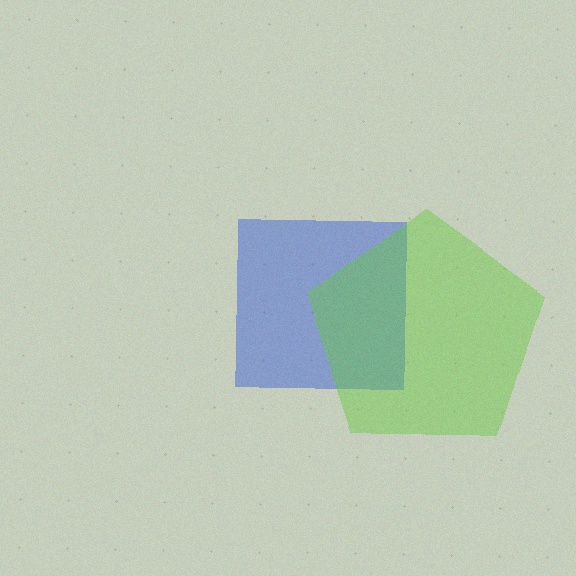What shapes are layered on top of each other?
The layered shapes are: a blue square, a lime pentagon.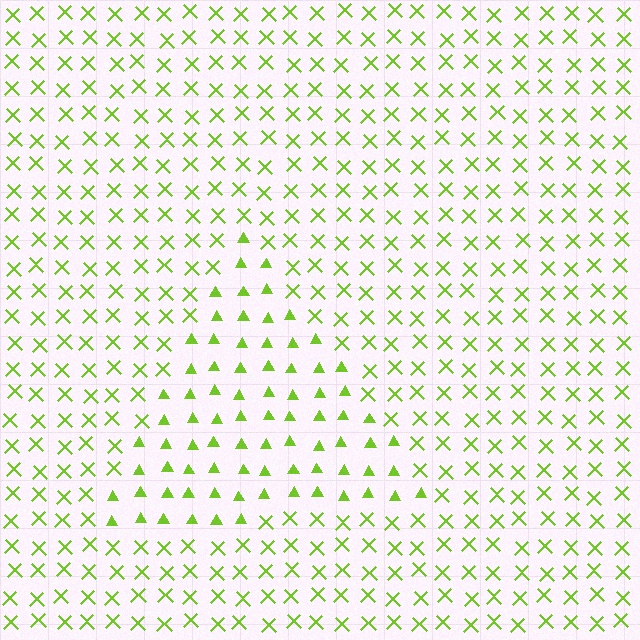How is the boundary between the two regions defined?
The boundary is defined by a change in element shape: triangles inside vs. X marks outside. All elements share the same color and spacing.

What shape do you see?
I see a triangle.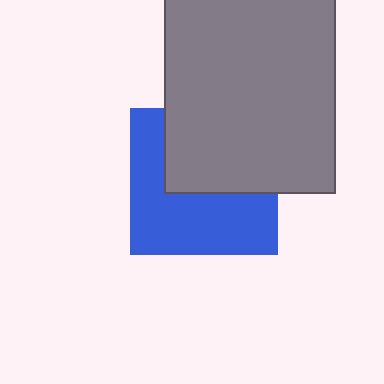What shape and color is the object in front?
The object in front is a gray rectangle.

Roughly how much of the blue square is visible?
About half of it is visible (roughly 55%).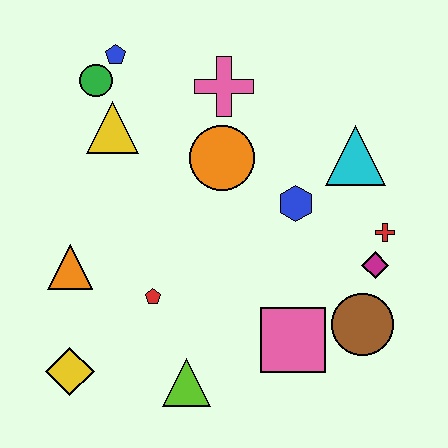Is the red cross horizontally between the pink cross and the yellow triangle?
No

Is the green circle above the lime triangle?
Yes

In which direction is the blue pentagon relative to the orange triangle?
The blue pentagon is above the orange triangle.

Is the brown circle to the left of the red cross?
Yes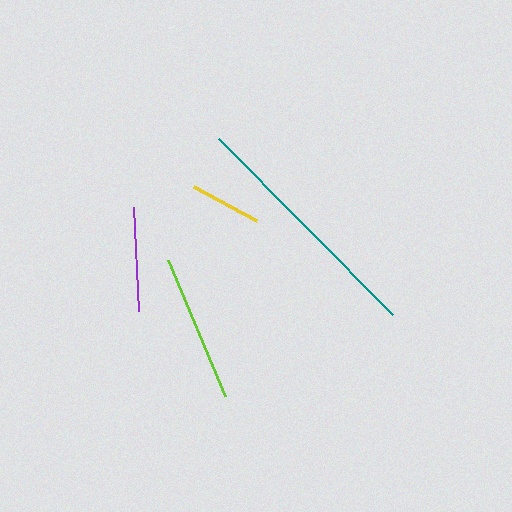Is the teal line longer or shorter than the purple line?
The teal line is longer than the purple line.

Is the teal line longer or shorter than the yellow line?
The teal line is longer than the yellow line.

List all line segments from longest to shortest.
From longest to shortest: teal, lime, purple, yellow.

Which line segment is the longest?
The teal line is the longest at approximately 247 pixels.